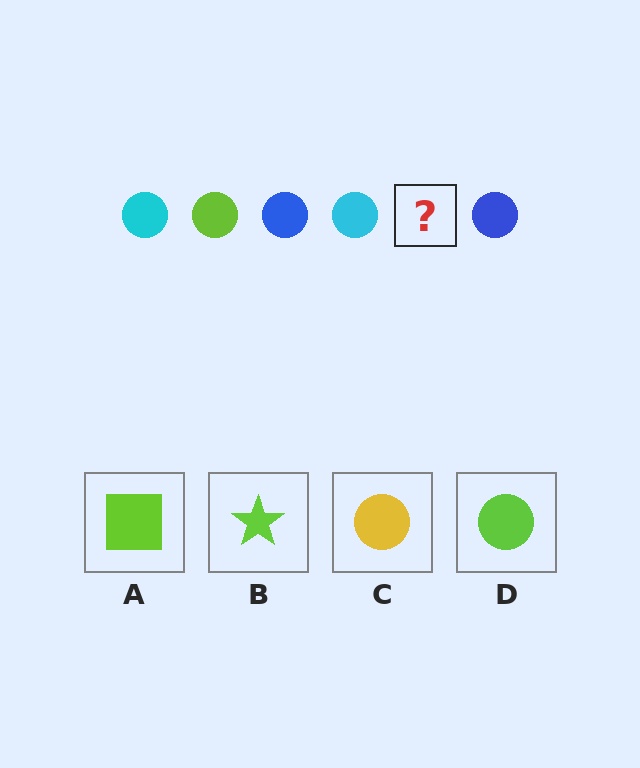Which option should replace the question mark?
Option D.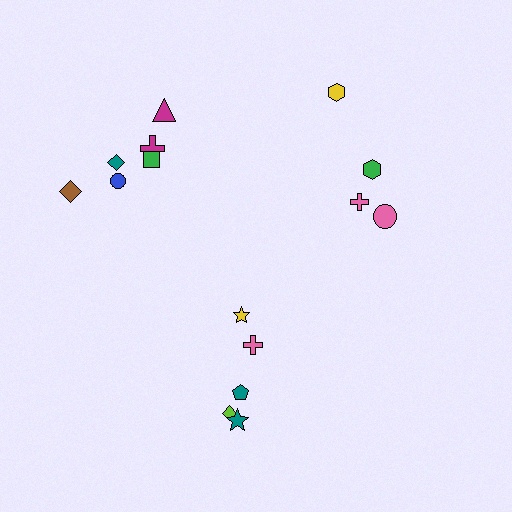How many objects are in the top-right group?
There are 4 objects.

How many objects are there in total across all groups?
There are 15 objects.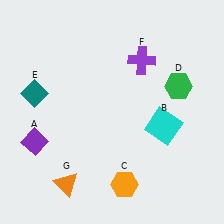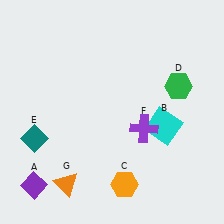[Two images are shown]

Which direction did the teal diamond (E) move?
The teal diamond (E) moved down.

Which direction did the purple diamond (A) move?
The purple diamond (A) moved down.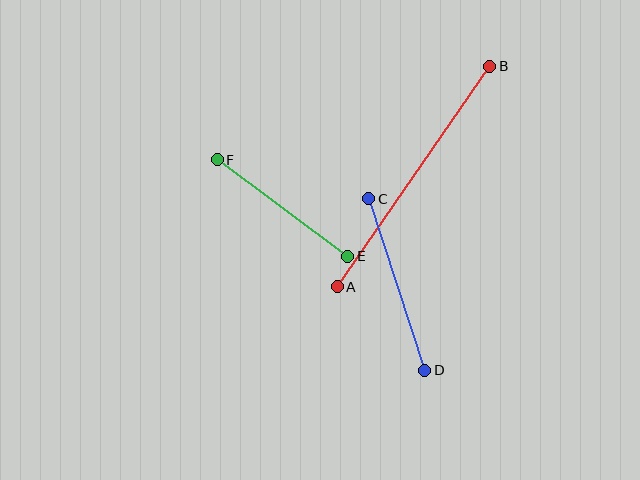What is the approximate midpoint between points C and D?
The midpoint is at approximately (397, 284) pixels.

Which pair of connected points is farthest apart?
Points A and B are farthest apart.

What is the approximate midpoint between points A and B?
The midpoint is at approximately (413, 177) pixels.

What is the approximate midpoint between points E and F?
The midpoint is at approximately (282, 208) pixels.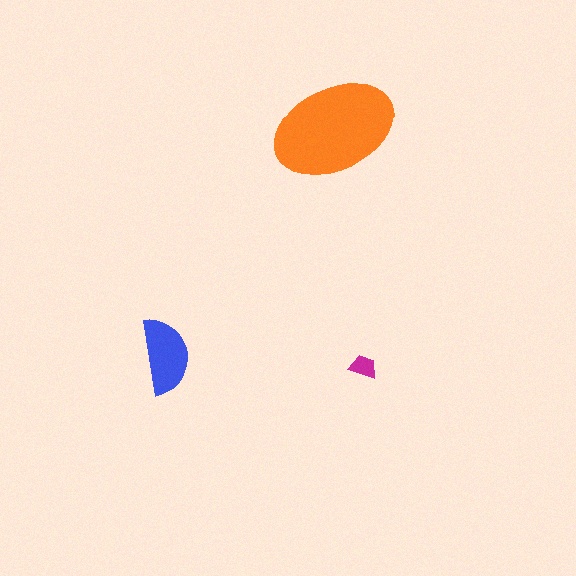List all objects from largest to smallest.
The orange ellipse, the blue semicircle, the magenta trapezoid.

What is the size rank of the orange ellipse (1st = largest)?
1st.